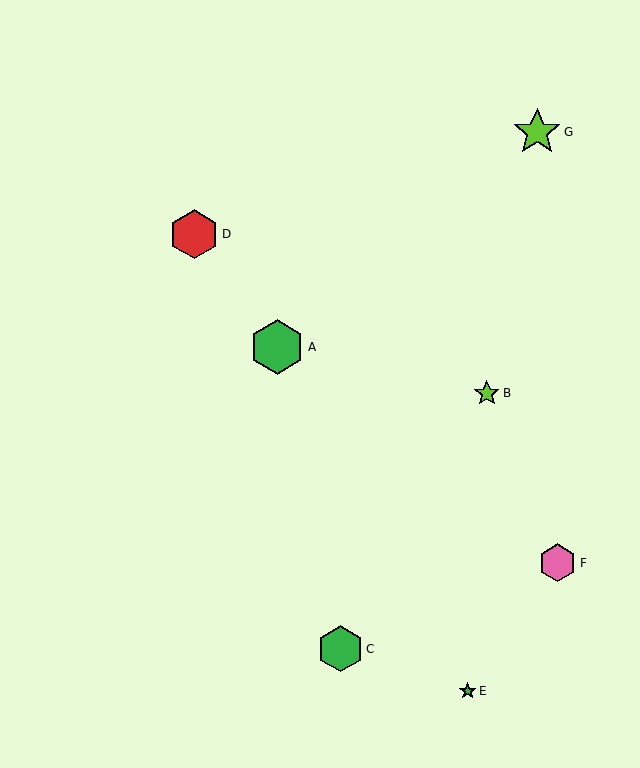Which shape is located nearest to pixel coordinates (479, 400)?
The lime star (labeled B) at (487, 393) is nearest to that location.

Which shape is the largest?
The green hexagon (labeled A) is the largest.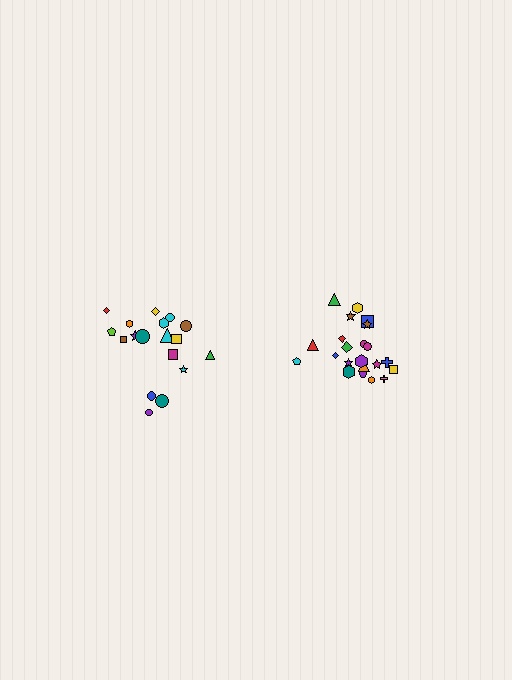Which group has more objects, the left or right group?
The right group.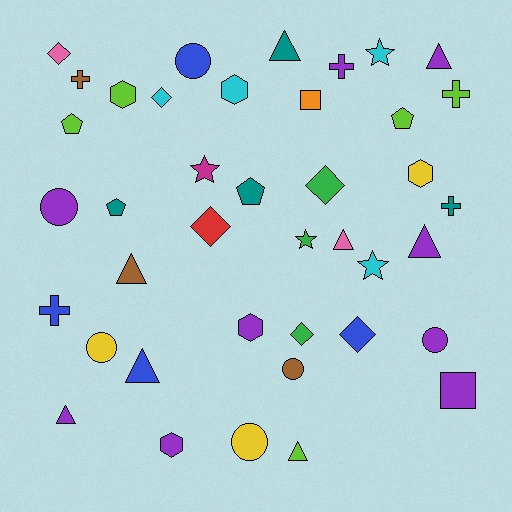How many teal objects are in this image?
There are 4 teal objects.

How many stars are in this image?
There are 4 stars.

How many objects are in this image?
There are 40 objects.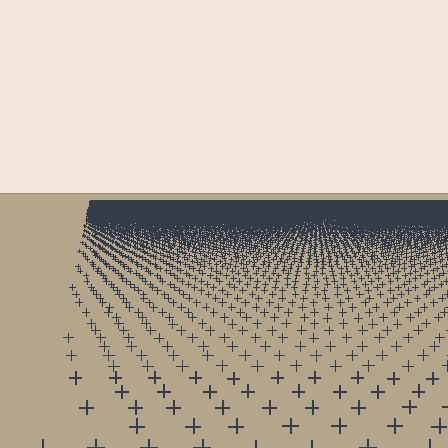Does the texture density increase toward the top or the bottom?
Density increases toward the top.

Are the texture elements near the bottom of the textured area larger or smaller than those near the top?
Larger. Near the bottom, elements are closer to the viewer and appear at a bigger on-screen size.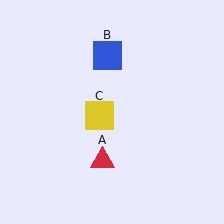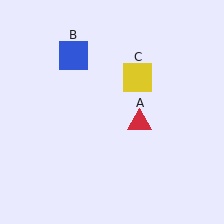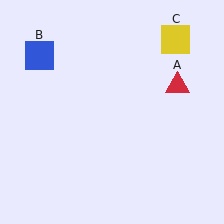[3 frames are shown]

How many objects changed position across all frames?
3 objects changed position: red triangle (object A), blue square (object B), yellow square (object C).